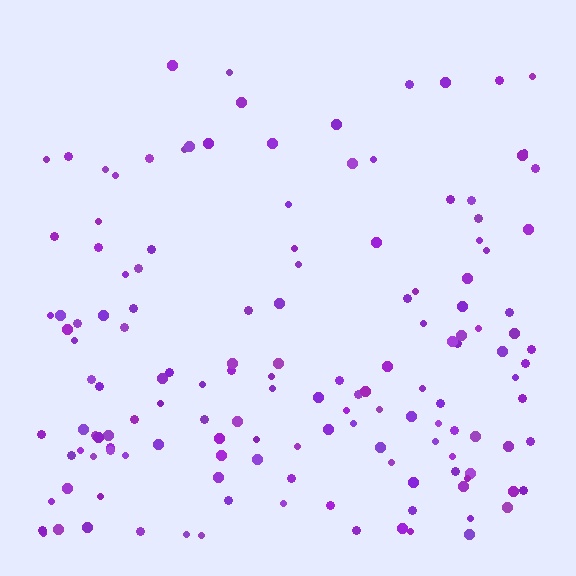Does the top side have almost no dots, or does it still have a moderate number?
Still a moderate number, just noticeably fewer than the bottom.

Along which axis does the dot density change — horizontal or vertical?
Vertical.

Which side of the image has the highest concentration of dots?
The bottom.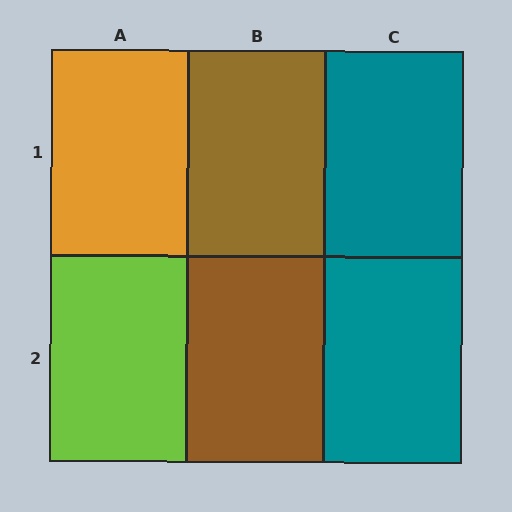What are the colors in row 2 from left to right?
Lime, brown, teal.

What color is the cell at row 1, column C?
Teal.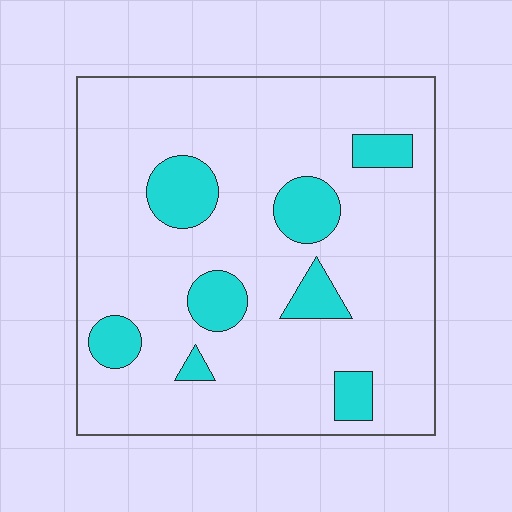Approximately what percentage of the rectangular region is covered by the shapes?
Approximately 15%.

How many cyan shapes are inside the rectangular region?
8.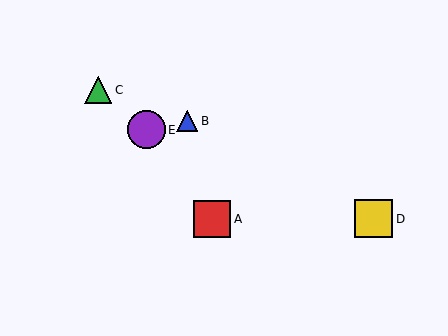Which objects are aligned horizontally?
Objects A, D are aligned horizontally.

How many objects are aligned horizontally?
2 objects (A, D) are aligned horizontally.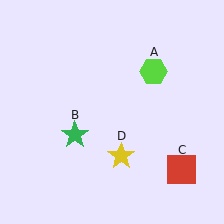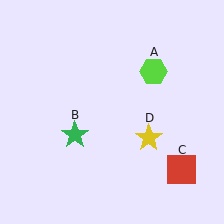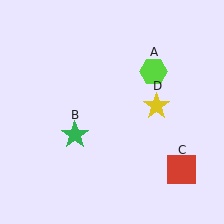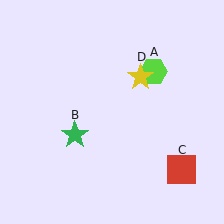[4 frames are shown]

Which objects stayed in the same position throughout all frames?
Lime hexagon (object A) and green star (object B) and red square (object C) remained stationary.